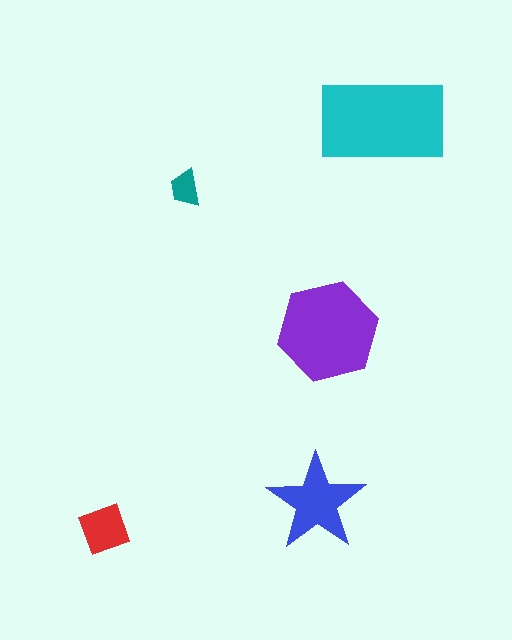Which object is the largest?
The cyan rectangle.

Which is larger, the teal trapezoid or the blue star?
The blue star.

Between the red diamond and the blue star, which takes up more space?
The blue star.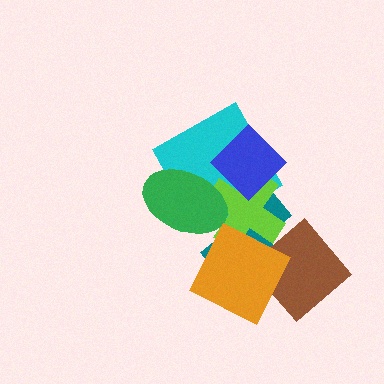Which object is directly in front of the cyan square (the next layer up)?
The lime cross is directly in front of the cyan square.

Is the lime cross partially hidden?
Yes, it is partially covered by another shape.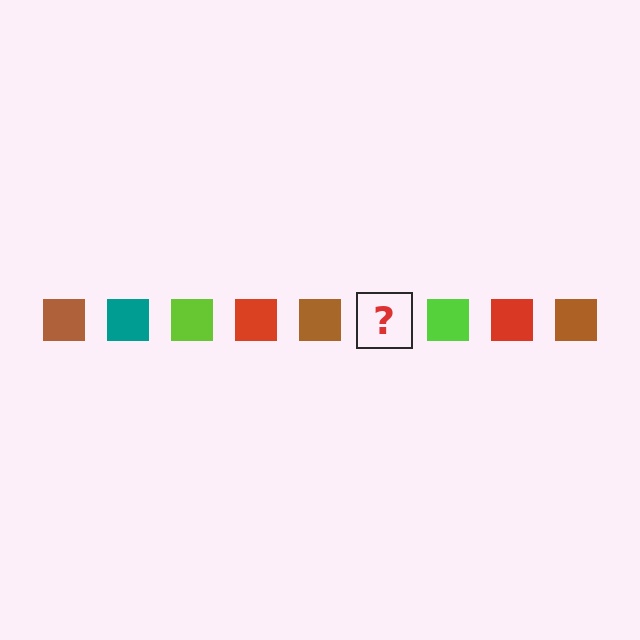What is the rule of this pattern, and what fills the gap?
The rule is that the pattern cycles through brown, teal, lime, red squares. The gap should be filled with a teal square.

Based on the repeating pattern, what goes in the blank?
The blank should be a teal square.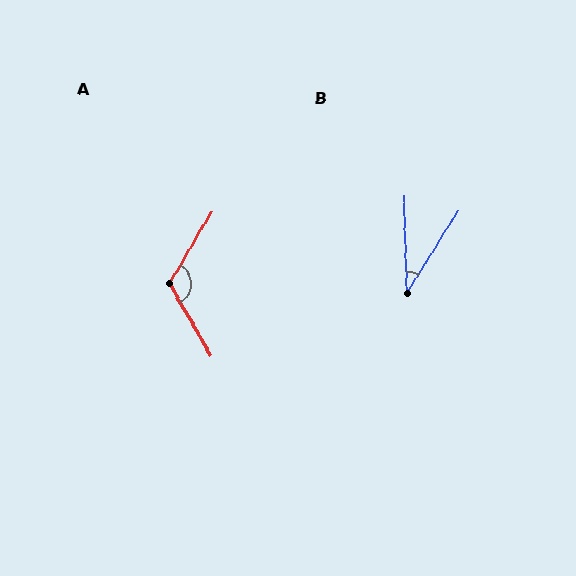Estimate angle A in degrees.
Approximately 120 degrees.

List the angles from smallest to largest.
B (34°), A (120°).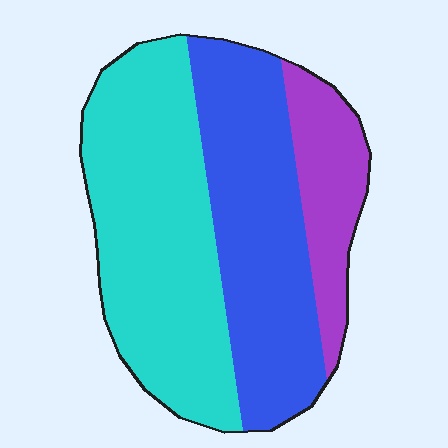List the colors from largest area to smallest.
From largest to smallest: cyan, blue, purple.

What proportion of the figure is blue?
Blue takes up about three eighths (3/8) of the figure.